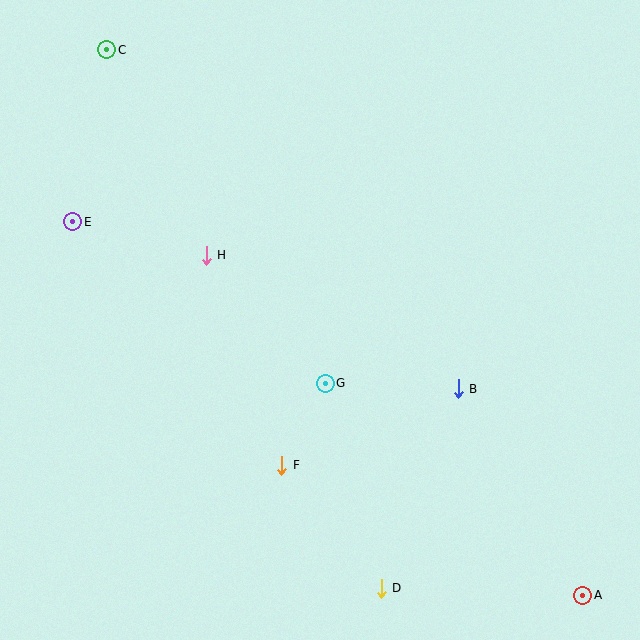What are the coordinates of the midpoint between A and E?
The midpoint between A and E is at (328, 409).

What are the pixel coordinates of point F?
Point F is at (282, 465).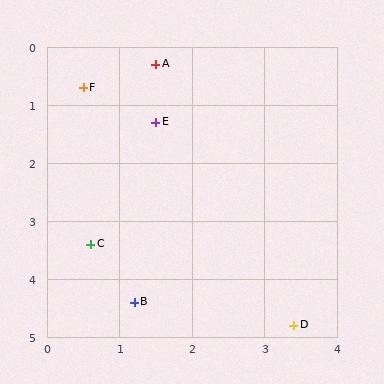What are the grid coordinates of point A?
Point A is at approximately (1.5, 0.3).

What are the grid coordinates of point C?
Point C is at approximately (0.6, 3.4).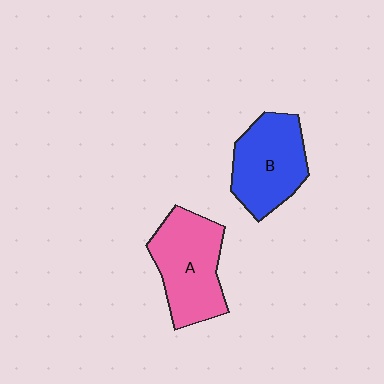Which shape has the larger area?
Shape A (pink).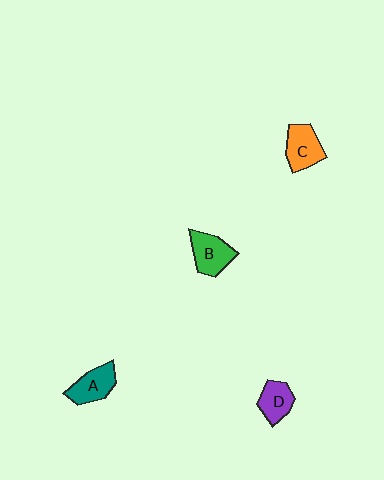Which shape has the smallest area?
Shape D (purple).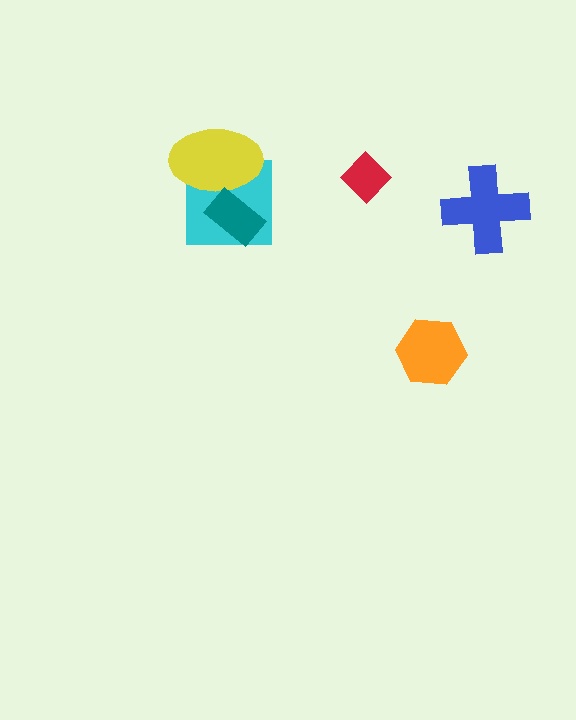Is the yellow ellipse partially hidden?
Yes, it is partially covered by another shape.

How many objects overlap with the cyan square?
2 objects overlap with the cyan square.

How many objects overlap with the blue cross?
0 objects overlap with the blue cross.